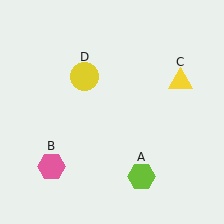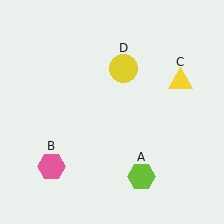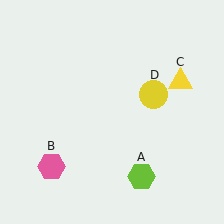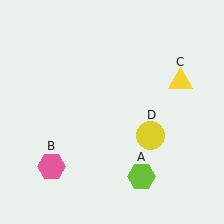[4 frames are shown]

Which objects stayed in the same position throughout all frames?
Lime hexagon (object A) and pink hexagon (object B) and yellow triangle (object C) remained stationary.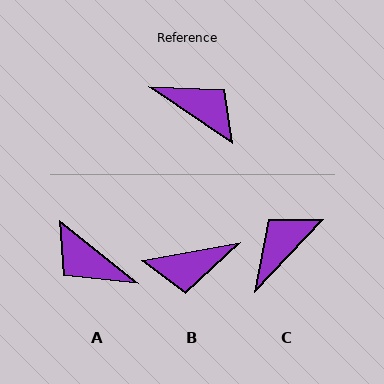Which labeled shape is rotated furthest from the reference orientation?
A, about 176 degrees away.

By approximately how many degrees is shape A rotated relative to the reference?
Approximately 176 degrees counter-clockwise.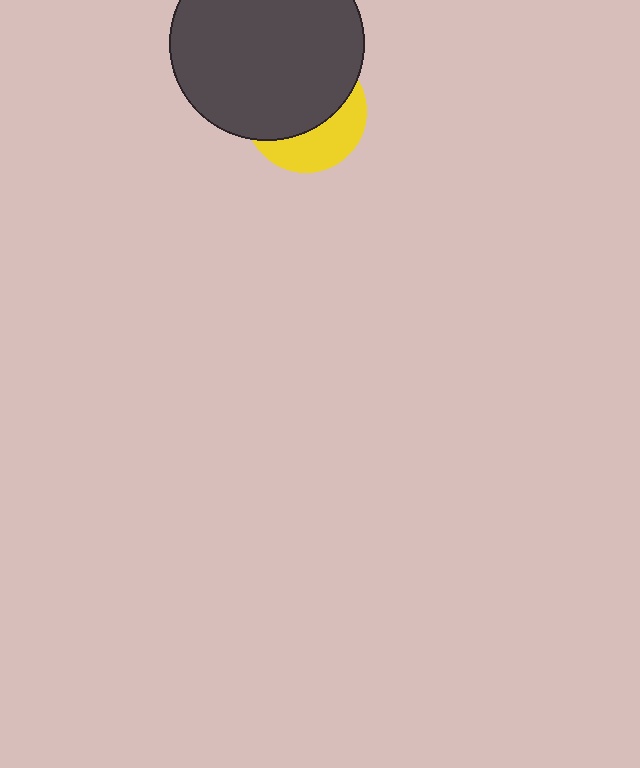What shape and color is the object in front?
The object in front is a dark gray circle.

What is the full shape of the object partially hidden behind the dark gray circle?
The partially hidden object is a yellow circle.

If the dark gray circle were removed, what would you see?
You would see the complete yellow circle.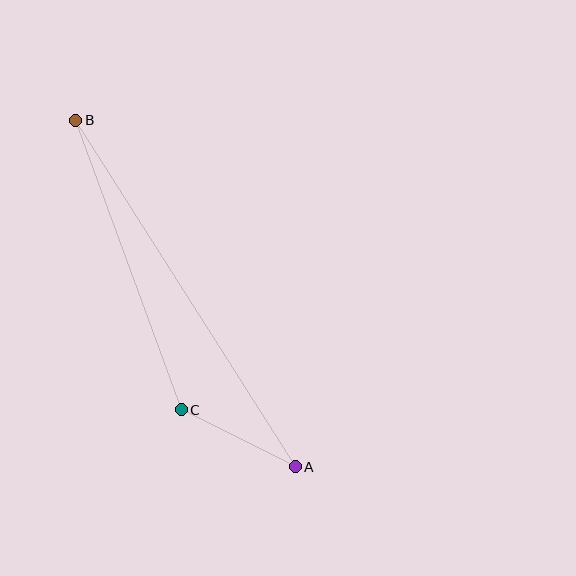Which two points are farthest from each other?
Points A and B are farthest from each other.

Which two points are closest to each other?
Points A and C are closest to each other.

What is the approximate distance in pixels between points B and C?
The distance between B and C is approximately 308 pixels.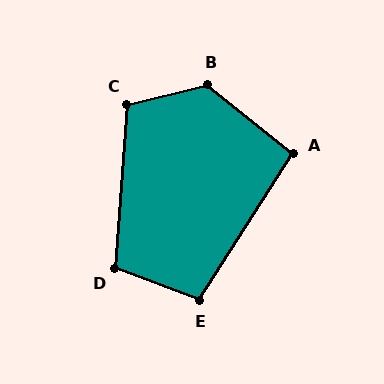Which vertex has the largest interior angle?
B, at approximately 127 degrees.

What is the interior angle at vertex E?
Approximately 102 degrees (obtuse).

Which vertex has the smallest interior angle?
A, at approximately 96 degrees.